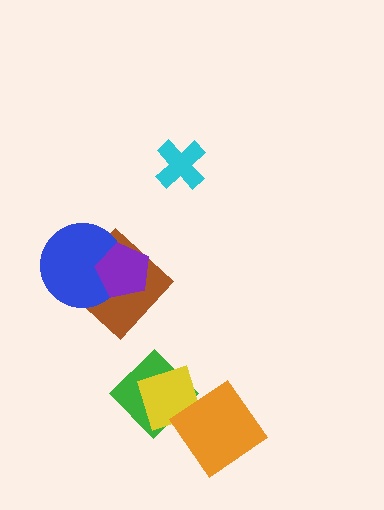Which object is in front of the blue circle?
The purple pentagon is in front of the blue circle.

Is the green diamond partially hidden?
Yes, it is partially covered by another shape.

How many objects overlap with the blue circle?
2 objects overlap with the blue circle.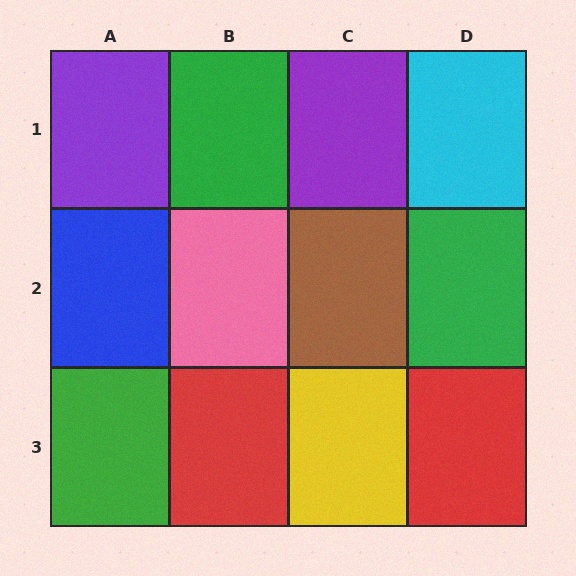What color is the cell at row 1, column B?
Green.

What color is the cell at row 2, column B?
Pink.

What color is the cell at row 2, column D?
Green.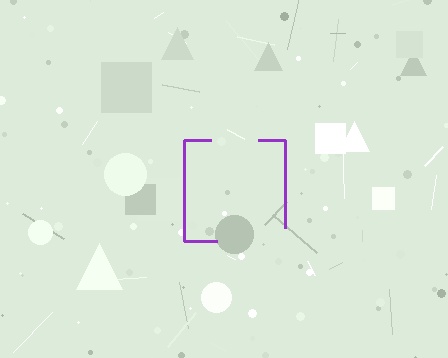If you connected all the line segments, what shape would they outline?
They would outline a square.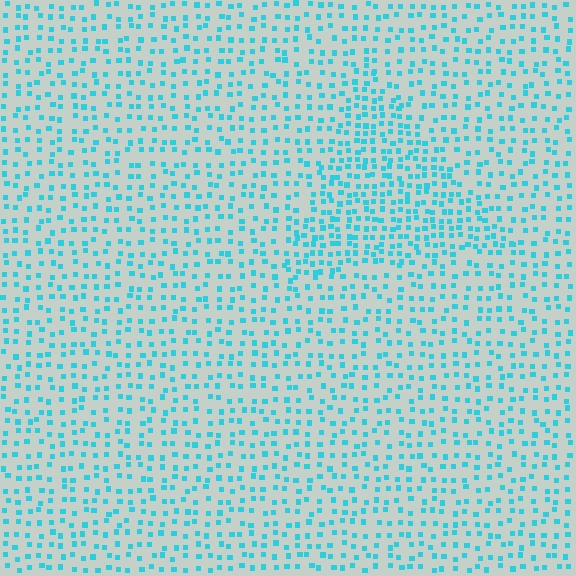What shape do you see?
I see a triangle.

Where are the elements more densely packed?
The elements are more densely packed inside the triangle boundary.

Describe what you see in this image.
The image contains small cyan elements arranged at two different densities. A triangle-shaped region is visible where the elements are more densely packed than the surrounding area.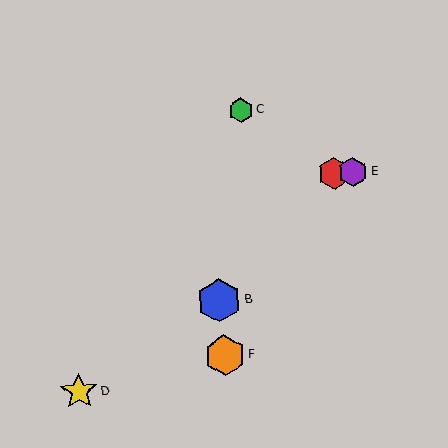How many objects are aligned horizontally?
2 objects (A, E) are aligned horizontally.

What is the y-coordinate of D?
Object D is at y≈392.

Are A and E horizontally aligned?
Yes, both are at y≈173.